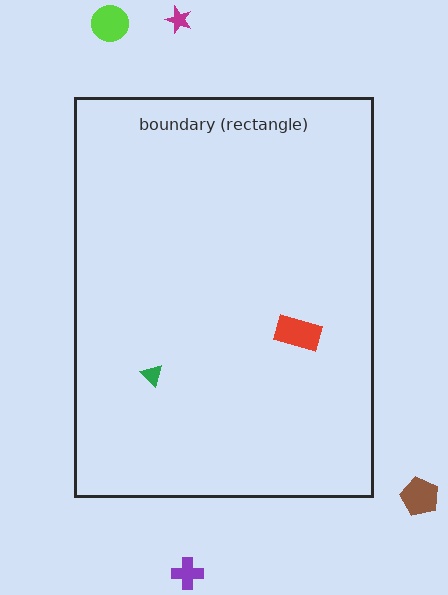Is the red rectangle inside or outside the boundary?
Inside.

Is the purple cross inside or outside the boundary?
Outside.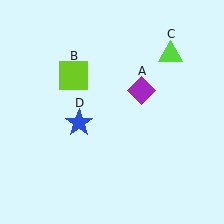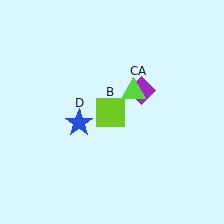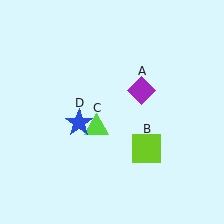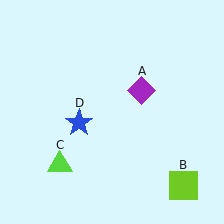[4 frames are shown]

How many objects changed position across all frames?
2 objects changed position: lime square (object B), lime triangle (object C).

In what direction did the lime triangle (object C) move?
The lime triangle (object C) moved down and to the left.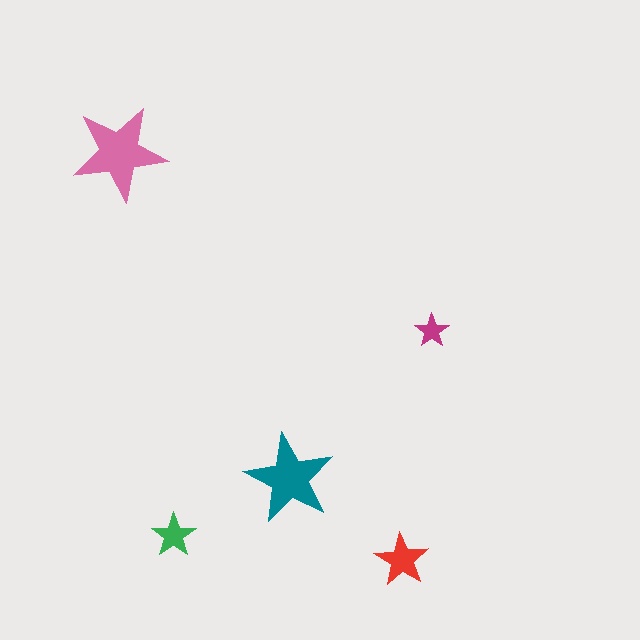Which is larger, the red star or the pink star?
The pink one.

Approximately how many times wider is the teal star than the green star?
About 2 times wider.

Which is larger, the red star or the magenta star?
The red one.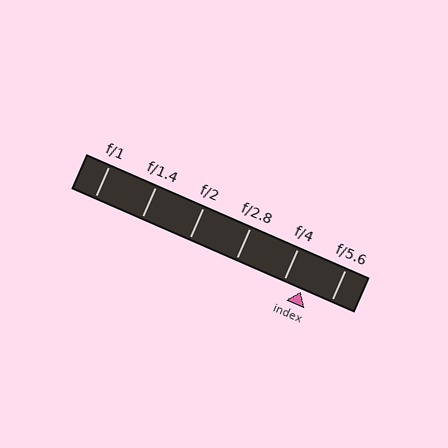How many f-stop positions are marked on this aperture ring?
There are 6 f-stop positions marked.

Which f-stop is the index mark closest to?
The index mark is closest to f/4.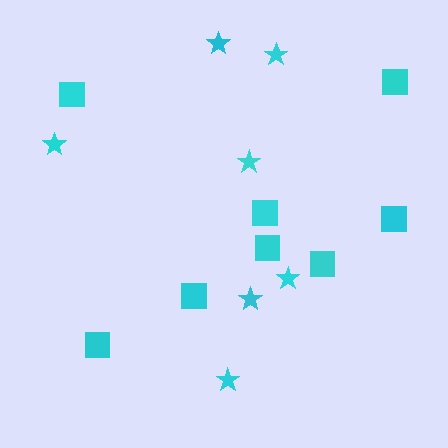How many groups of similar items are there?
There are 2 groups: one group of squares (8) and one group of stars (7).